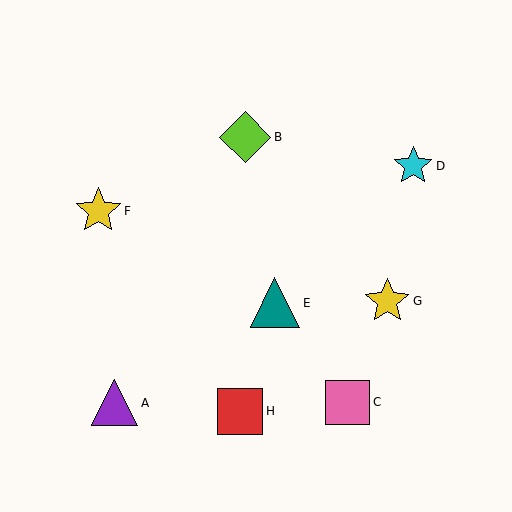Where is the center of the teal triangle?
The center of the teal triangle is at (275, 303).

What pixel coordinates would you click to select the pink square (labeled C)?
Click at (347, 402) to select the pink square C.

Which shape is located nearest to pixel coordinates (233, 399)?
The red square (labeled H) at (240, 411) is nearest to that location.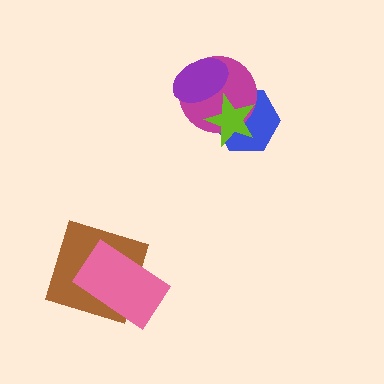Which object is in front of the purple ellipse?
The lime star is in front of the purple ellipse.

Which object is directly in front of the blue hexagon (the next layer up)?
The magenta circle is directly in front of the blue hexagon.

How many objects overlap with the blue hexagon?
2 objects overlap with the blue hexagon.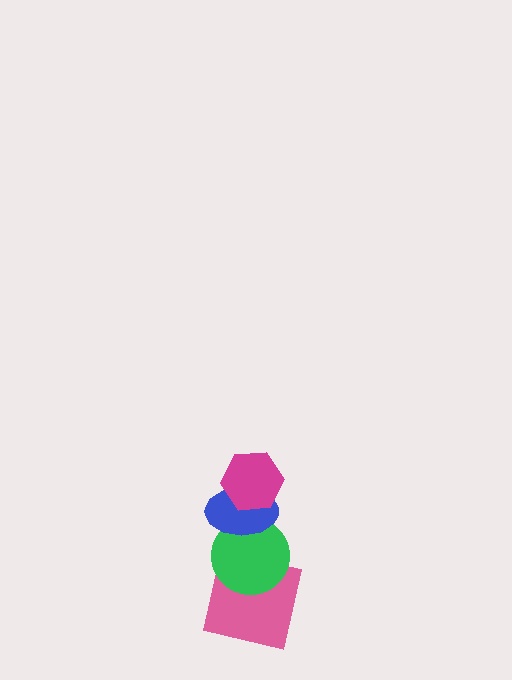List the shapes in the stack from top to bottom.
From top to bottom: the magenta hexagon, the blue ellipse, the green circle, the pink square.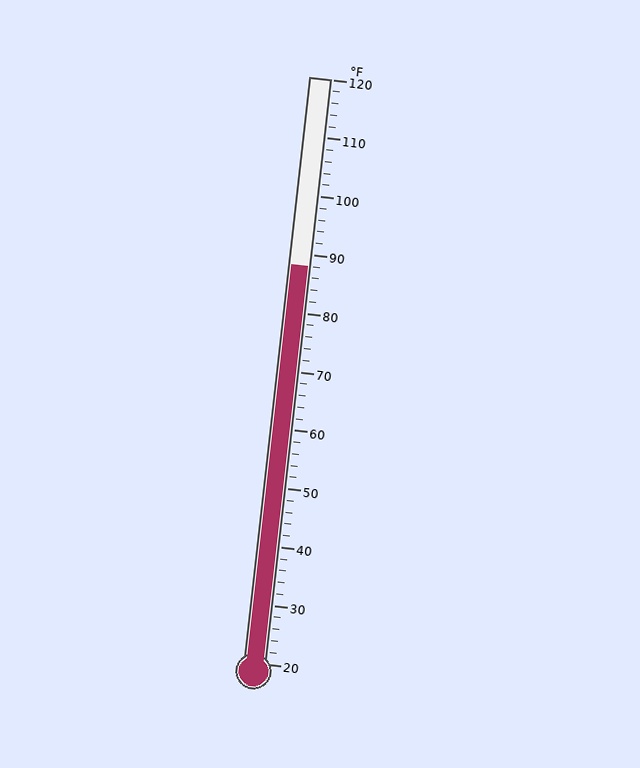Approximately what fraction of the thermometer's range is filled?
The thermometer is filled to approximately 70% of its range.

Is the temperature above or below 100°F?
The temperature is below 100°F.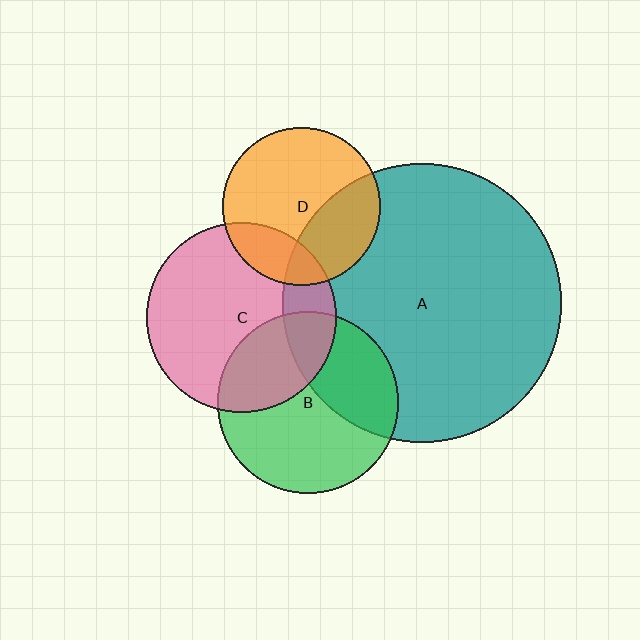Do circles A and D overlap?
Yes.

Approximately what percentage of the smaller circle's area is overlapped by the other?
Approximately 35%.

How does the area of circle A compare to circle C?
Approximately 2.2 times.